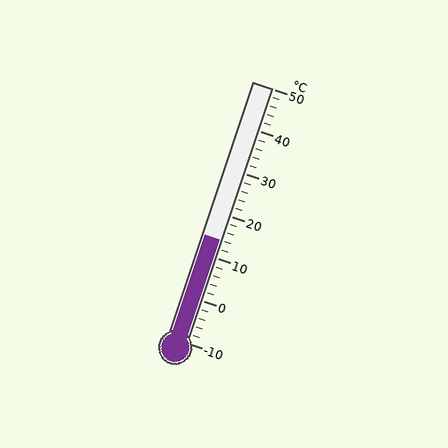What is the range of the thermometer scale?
The thermometer scale ranges from -10°C to 50°C.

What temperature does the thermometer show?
The thermometer shows approximately 14°C.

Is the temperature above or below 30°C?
The temperature is below 30°C.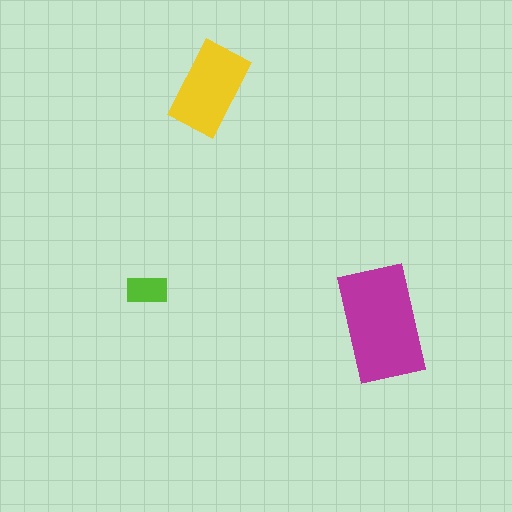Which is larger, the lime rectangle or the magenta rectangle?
The magenta one.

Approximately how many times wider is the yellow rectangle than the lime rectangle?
About 2 times wider.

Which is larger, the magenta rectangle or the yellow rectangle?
The magenta one.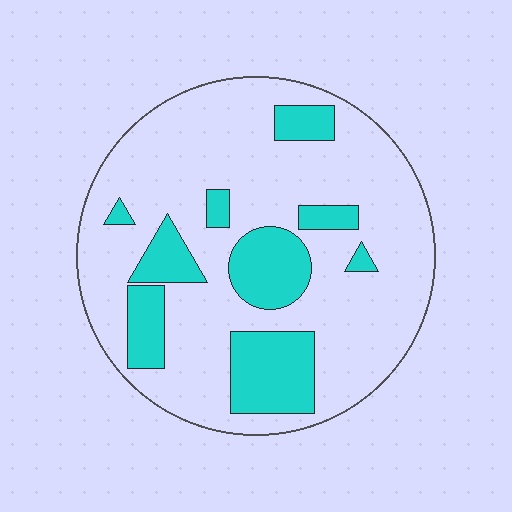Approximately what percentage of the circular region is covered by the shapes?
Approximately 25%.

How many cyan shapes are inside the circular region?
9.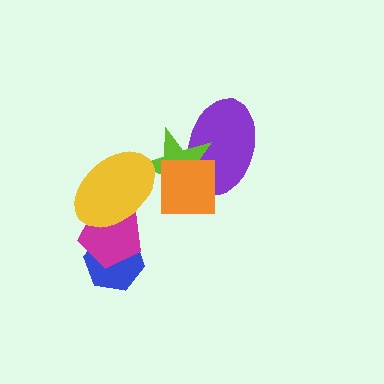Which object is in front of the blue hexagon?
The magenta pentagon is in front of the blue hexagon.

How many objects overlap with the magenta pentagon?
2 objects overlap with the magenta pentagon.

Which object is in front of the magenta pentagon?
The yellow ellipse is in front of the magenta pentagon.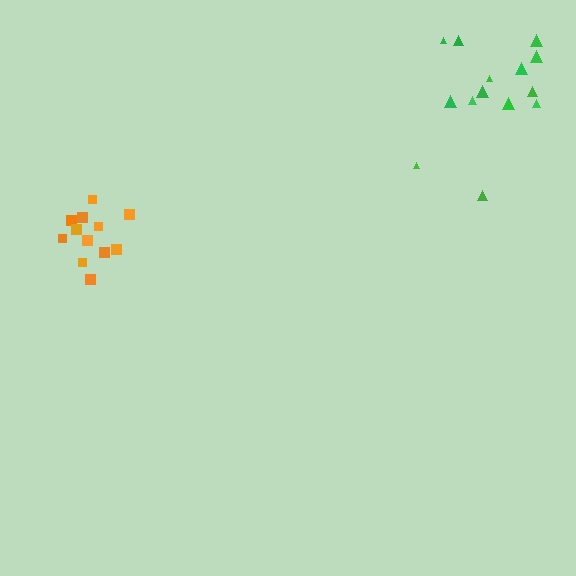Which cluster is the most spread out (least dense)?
Green.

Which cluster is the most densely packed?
Orange.